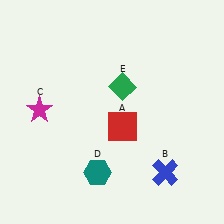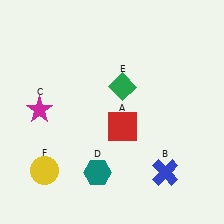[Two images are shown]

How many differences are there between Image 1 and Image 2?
There is 1 difference between the two images.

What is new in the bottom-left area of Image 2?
A yellow circle (F) was added in the bottom-left area of Image 2.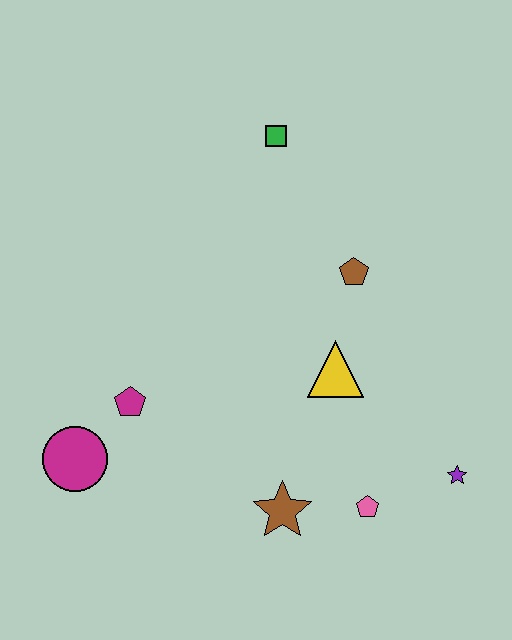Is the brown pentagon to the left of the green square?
No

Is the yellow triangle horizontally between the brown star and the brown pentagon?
Yes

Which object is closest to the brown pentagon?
The yellow triangle is closest to the brown pentagon.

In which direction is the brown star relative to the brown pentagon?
The brown star is below the brown pentagon.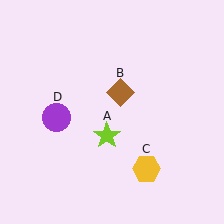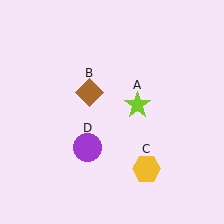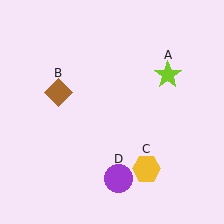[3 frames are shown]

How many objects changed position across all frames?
3 objects changed position: lime star (object A), brown diamond (object B), purple circle (object D).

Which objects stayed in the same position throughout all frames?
Yellow hexagon (object C) remained stationary.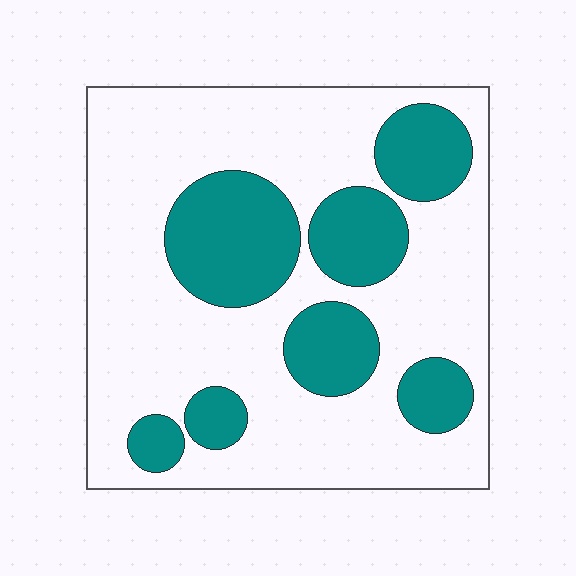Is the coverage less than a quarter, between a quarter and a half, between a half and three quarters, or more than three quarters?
Between a quarter and a half.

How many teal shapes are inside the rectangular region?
7.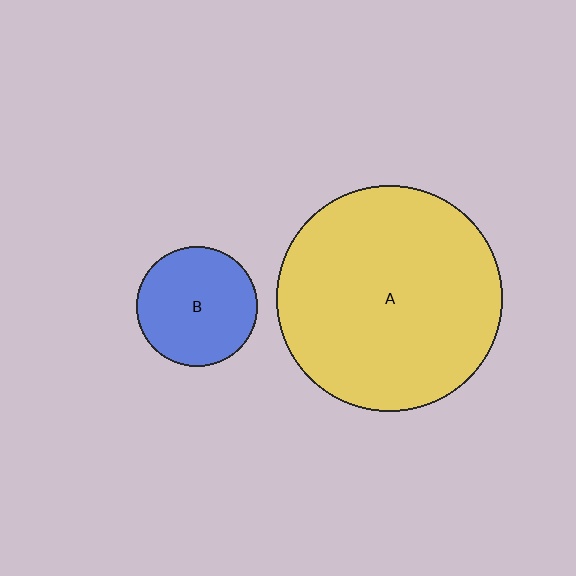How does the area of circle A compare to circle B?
Approximately 3.5 times.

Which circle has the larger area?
Circle A (yellow).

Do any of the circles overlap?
No, none of the circles overlap.